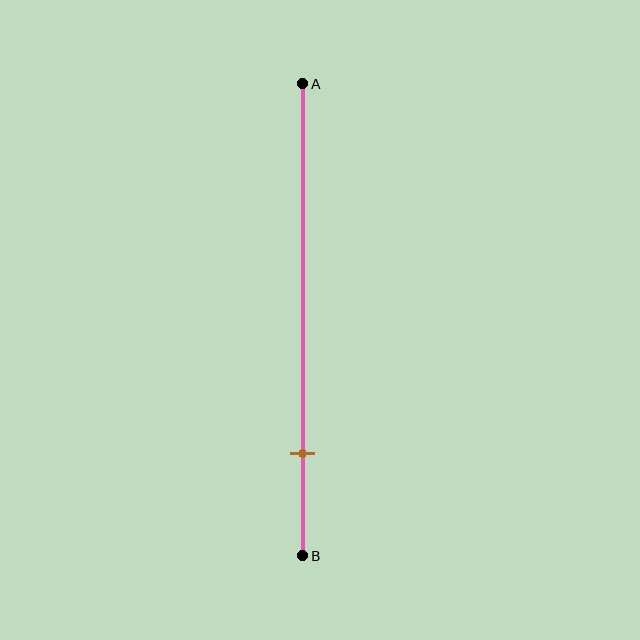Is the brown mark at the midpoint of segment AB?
No, the mark is at about 80% from A, not at the 50% midpoint.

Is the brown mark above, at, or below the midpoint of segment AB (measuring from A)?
The brown mark is below the midpoint of segment AB.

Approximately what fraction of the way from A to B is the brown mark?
The brown mark is approximately 80% of the way from A to B.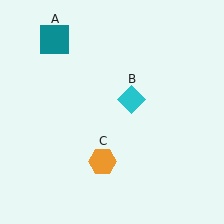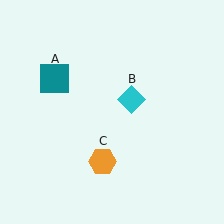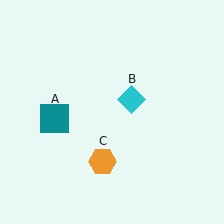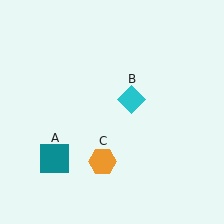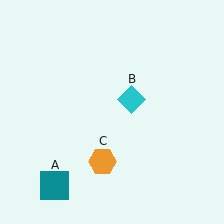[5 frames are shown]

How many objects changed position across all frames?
1 object changed position: teal square (object A).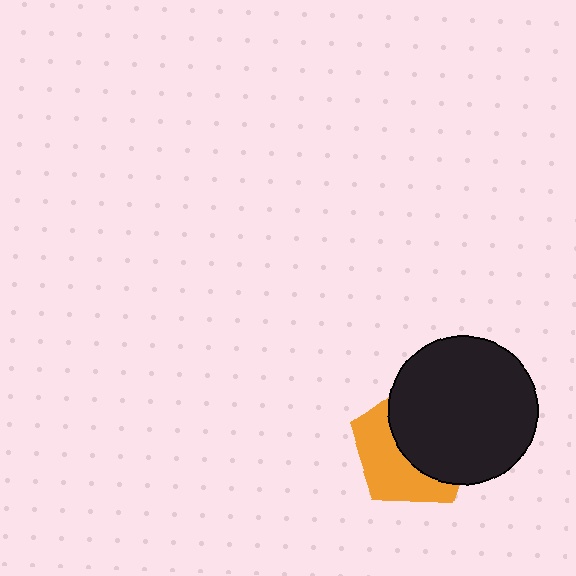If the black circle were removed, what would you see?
You would see the complete orange pentagon.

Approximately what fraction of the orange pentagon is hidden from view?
Roughly 56% of the orange pentagon is hidden behind the black circle.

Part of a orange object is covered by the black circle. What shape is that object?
It is a pentagon.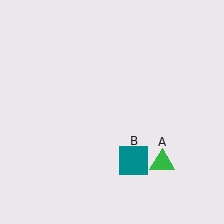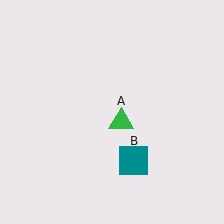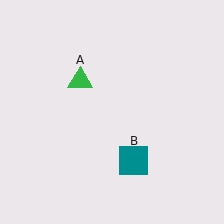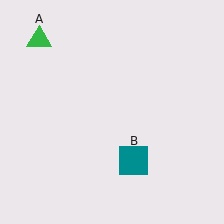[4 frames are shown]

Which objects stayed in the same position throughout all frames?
Teal square (object B) remained stationary.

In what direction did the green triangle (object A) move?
The green triangle (object A) moved up and to the left.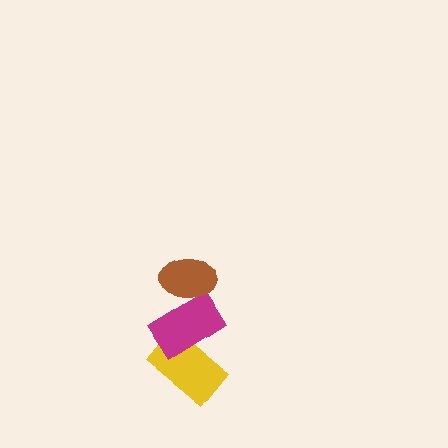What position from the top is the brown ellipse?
The brown ellipse is 1st from the top.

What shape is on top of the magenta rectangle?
The brown ellipse is on top of the magenta rectangle.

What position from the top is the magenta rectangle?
The magenta rectangle is 2nd from the top.